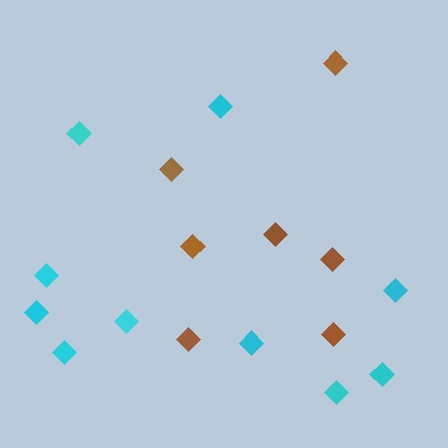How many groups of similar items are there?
There are 2 groups: one group of cyan diamonds (10) and one group of brown diamonds (7).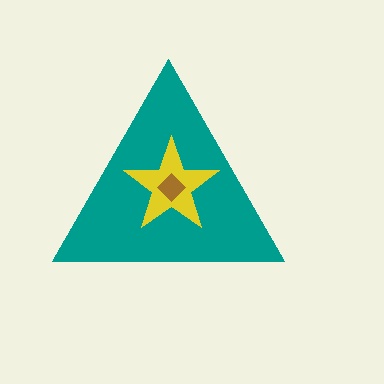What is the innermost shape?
The brown diamond.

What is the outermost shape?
The teal triangle.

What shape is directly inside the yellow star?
The brown diamond.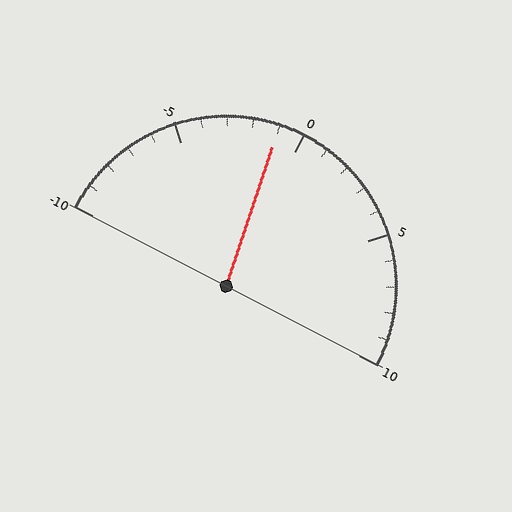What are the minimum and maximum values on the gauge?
The gauge ranges from -10 to 10.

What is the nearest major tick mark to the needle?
The nearest major tick mark is 0.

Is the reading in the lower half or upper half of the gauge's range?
The reading is in the lower half of the range (-10 to 10).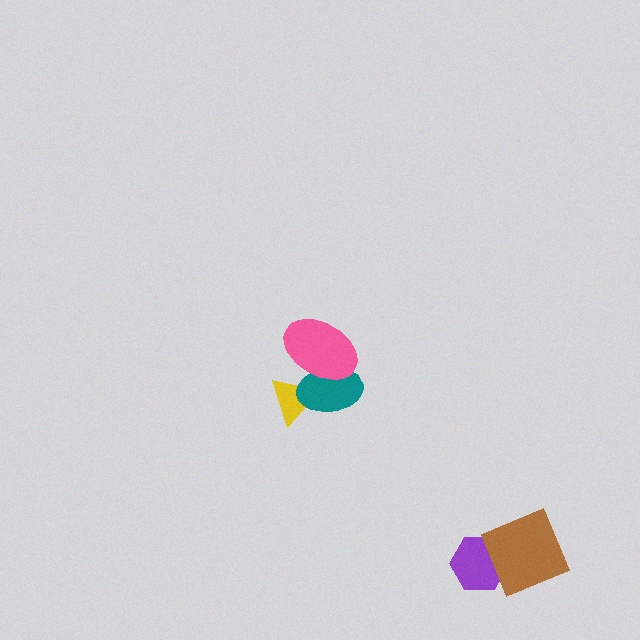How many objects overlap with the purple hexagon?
1 object overlaps with the purple hexagon.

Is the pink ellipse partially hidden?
No, no other shape covers it.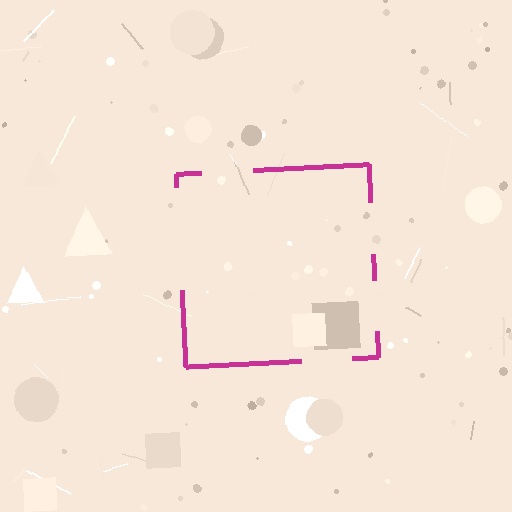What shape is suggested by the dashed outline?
The dashed outline suggests a square.